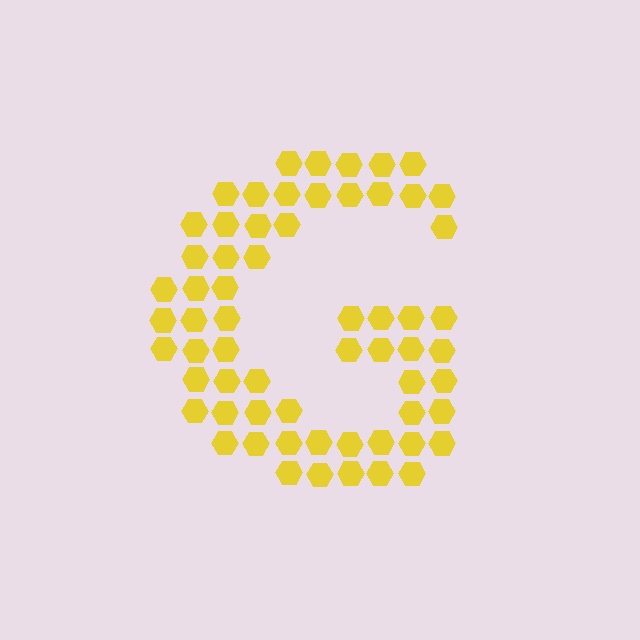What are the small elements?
The small elements are hexagons.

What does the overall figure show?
The overall figure shows the letter G.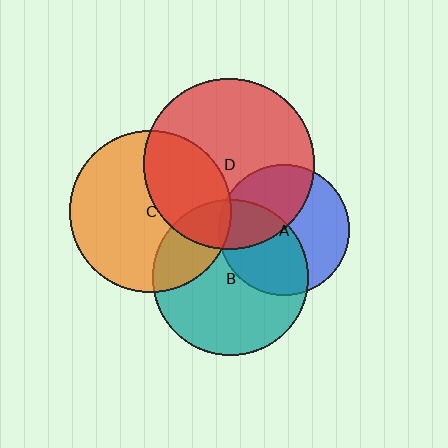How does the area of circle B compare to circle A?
Approximately 1.4 times.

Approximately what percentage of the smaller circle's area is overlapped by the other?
Approximately 5%.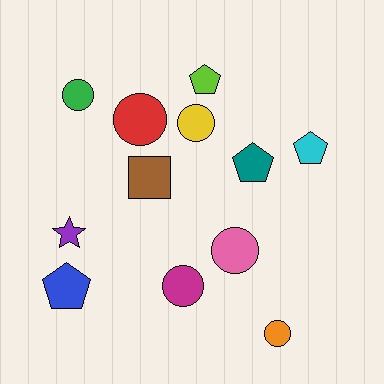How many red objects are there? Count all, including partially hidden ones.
There is 1 red object.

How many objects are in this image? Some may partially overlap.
There are 12 objects.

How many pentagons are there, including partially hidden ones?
There are 4 pentagons.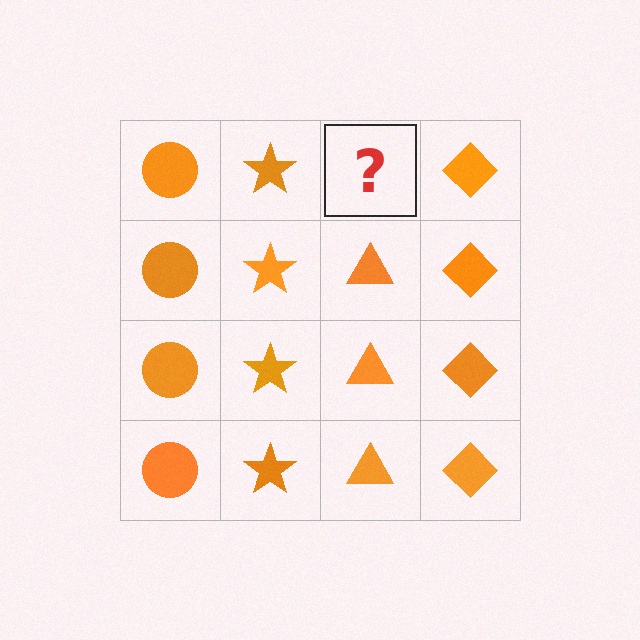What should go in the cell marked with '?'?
The missing cell should contain an orange triangle.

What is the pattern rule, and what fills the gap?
The rule is that each column has a consistent shape. The gap should be filled with an orange triangle.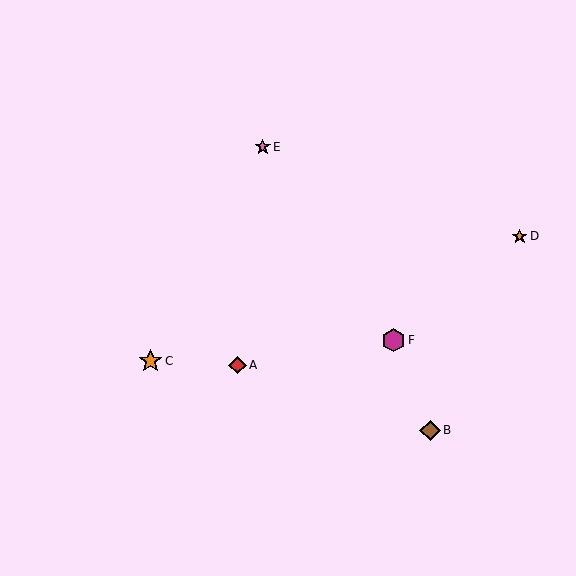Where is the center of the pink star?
The center of the pink star is at (263, 147).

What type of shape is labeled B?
Shape B is a brown diamond.